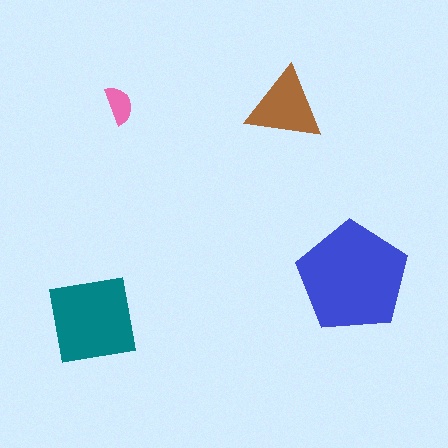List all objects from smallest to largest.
The pink semicircle, the brown triangle, the teal square, the blue pentagon.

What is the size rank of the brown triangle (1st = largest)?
3rd.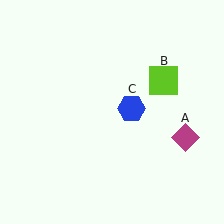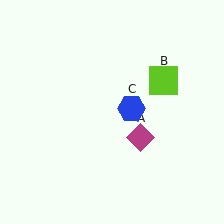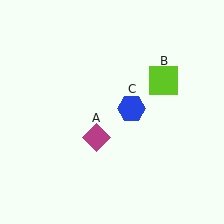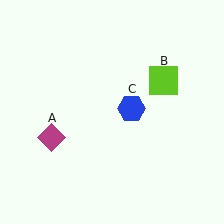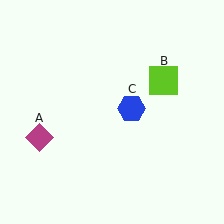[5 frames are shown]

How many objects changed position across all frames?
1 object changed position: magenta diamond (object A).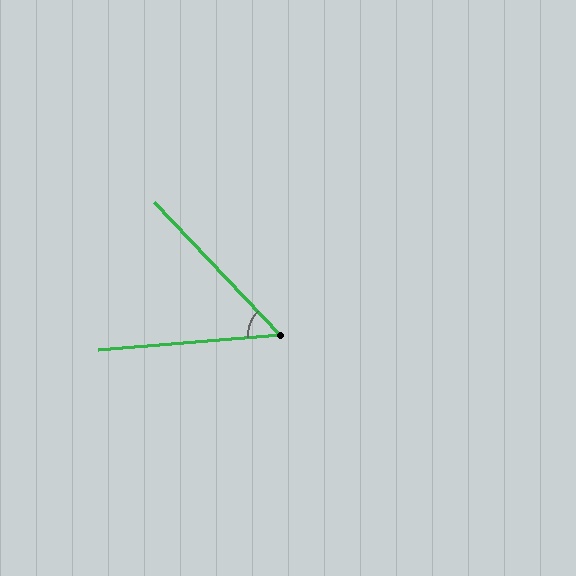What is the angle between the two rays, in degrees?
Approximately 51 degrees.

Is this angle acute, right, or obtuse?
It is acute.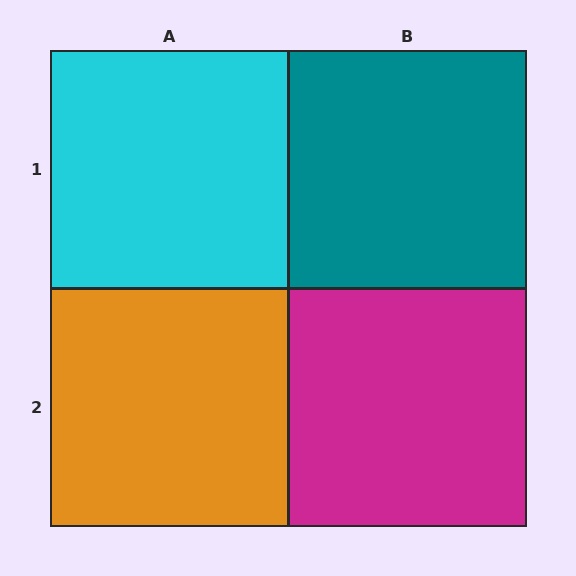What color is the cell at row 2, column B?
Magenta.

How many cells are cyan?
1 cell is cyan.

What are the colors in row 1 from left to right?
Cyan, teal.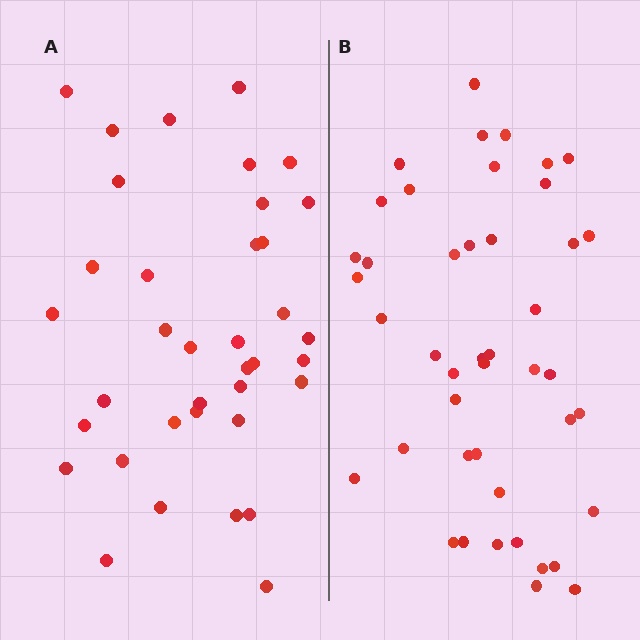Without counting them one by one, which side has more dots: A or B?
Region B (the right region) has more dots.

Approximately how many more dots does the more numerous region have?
Region B has roughly 8 or so more dots than region A.